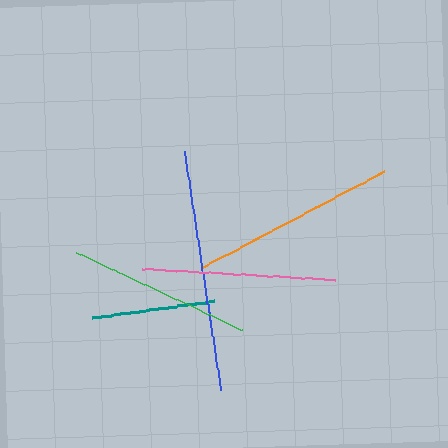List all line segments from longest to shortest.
From longest to shortest: blue, orange, pink, green, teal.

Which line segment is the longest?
The blue line is the longest at approximately 242 pixels.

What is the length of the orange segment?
The orange segment is approximately 204 pixels long.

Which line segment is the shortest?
The teal line is the shortest at approximately 124 pixels.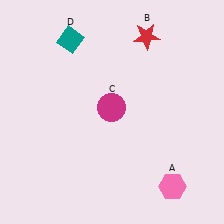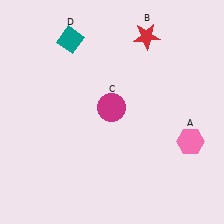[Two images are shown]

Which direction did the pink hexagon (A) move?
The pink hexagon (A) moved up.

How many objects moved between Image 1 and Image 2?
1 object moved between the two images.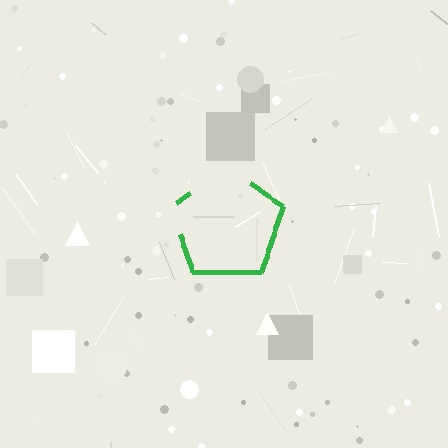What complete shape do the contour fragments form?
The contour fragments form a pentagon.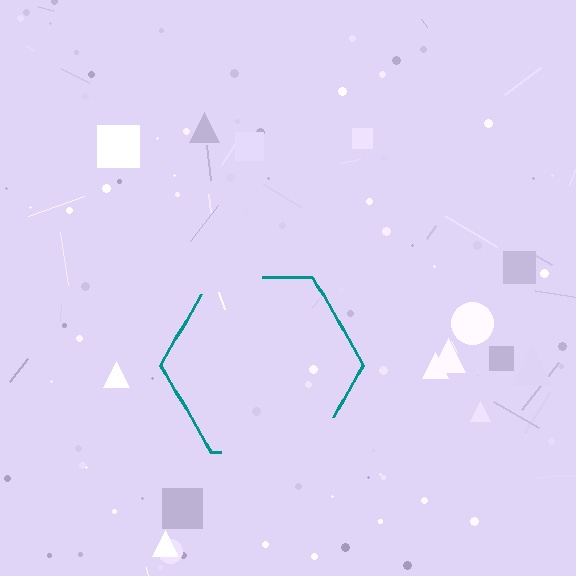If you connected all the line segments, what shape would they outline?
They would outline a hexagon.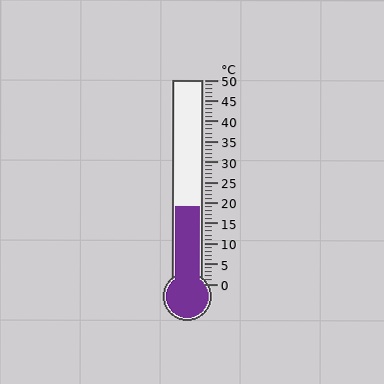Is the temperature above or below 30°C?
The temperature is below 30°C.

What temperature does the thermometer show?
The thermometer shows approximately 19°C.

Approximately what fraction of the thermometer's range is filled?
The thermometer is filled to approximately 40% of its range.